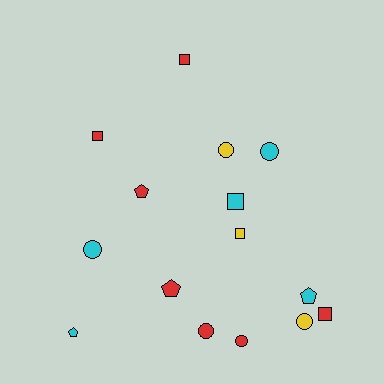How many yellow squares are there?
There is 1 yellow square.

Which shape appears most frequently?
Circle, with 6 objects.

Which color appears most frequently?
Red, with 7 objects.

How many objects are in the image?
There are 15 objects.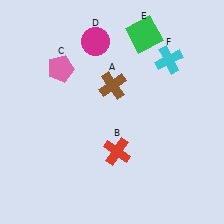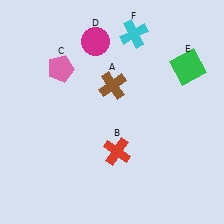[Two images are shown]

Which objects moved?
The objects that moved are: the green square (E), the cyan cross (F).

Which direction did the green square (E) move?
The green square (E) moved right.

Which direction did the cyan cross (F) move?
The cyan cross (F) moved left.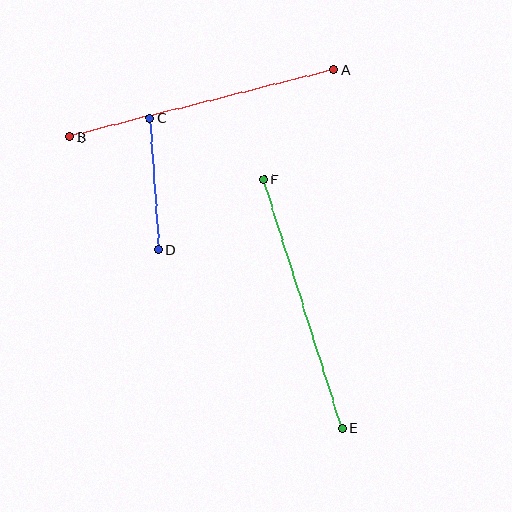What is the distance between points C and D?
The distance is approximately 132 pixels.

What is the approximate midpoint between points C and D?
The midpoint is at approximately (154, 184) pixels.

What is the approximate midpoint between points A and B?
The midpoint is at approximately (202, 103) pixels.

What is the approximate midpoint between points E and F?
The midpoint is at approximately (303, 304) pixels.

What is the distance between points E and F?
The distance is approximately 261 pixels.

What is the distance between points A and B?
The distance is approximately 273 pixels.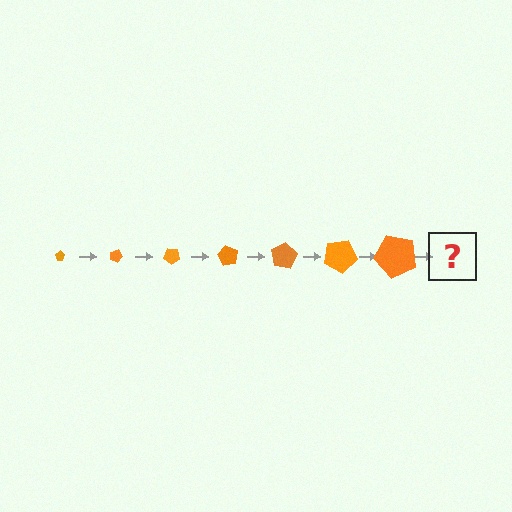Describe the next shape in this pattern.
It should be a pentagon, larger than the previous one and rotated 140 degrees from the start.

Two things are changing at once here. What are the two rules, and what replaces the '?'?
The two rules are that the pentagon grows larger each step and it rotates 20 degrees each step. The '?' should be a pentagon, larger than the previous one and rotated 140 degrees from the start.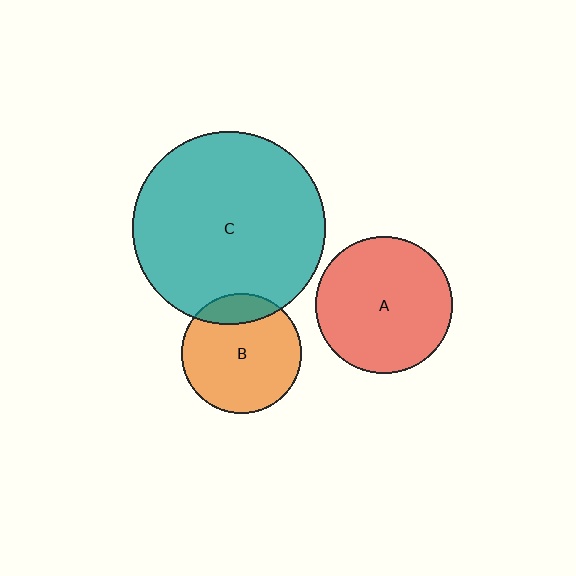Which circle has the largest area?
Circle C (teal).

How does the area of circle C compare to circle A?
Approximately 2.0 times.